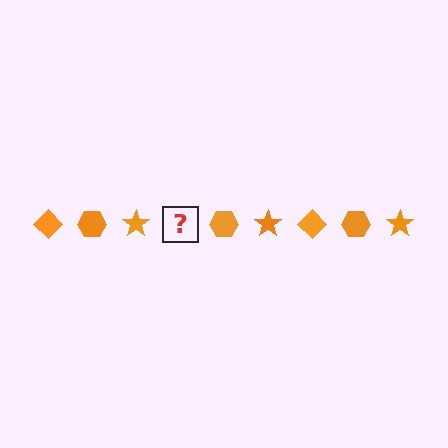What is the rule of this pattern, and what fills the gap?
The rule is that the pattern cycles through diamond, hexagon, star shapes in orange. The gap should be filled with an orange diamond.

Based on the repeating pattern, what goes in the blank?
The blank should be an orange diamond.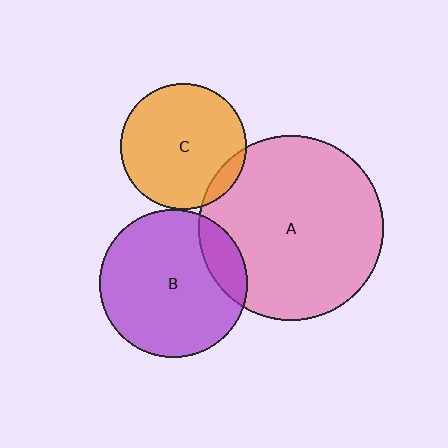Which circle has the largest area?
Circle A (pink).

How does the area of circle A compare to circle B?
Approximately 1.6 times.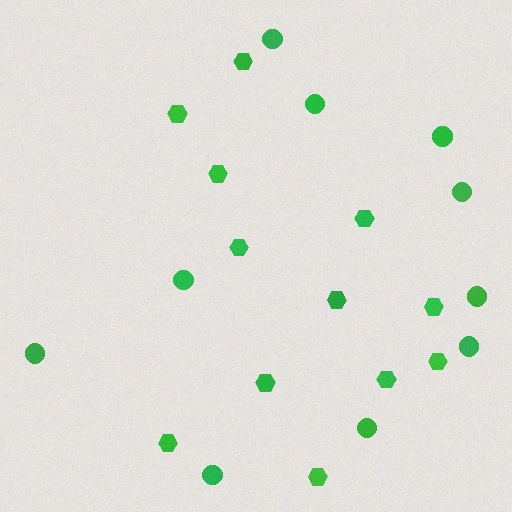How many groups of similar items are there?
There are 2 groups: one group of hexagons (12) and one group of circles (10).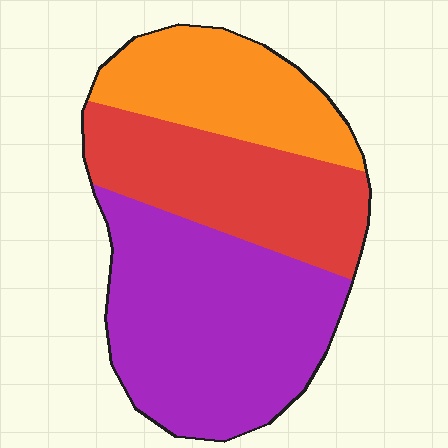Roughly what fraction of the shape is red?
Red takes up about one third (1/3) of the shape.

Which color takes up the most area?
Purple, at roughly 45%.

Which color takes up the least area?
Orange, at roughly 25%.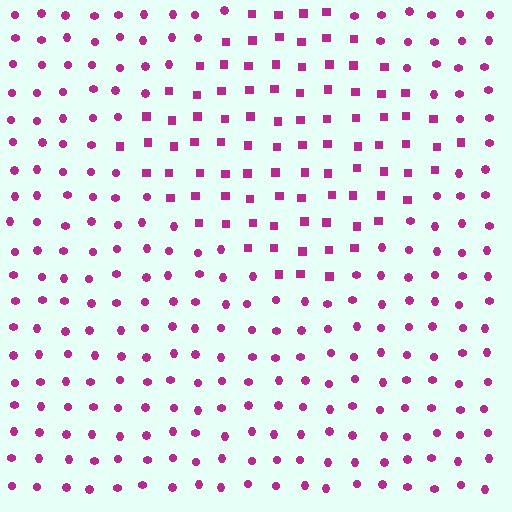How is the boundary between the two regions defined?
The boundary is defined by a change in element shape: squares inside vs. circles outside. All elements share the same color and spacing.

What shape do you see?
I see a diamond.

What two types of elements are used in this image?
The image uses squares inside the diamond region and circles outside it.